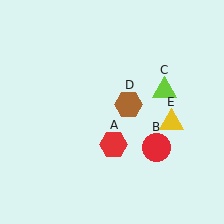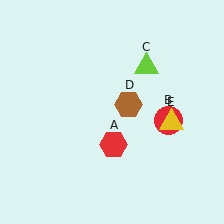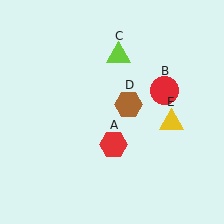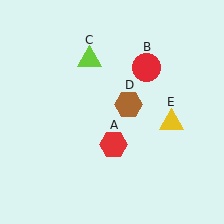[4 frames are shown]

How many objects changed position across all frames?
2 objects changed position: red circle (object B), lime triangle (object C).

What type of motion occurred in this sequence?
The red circle (object B), lime triangle (object C) rotated counterclockwise around the center of the scene.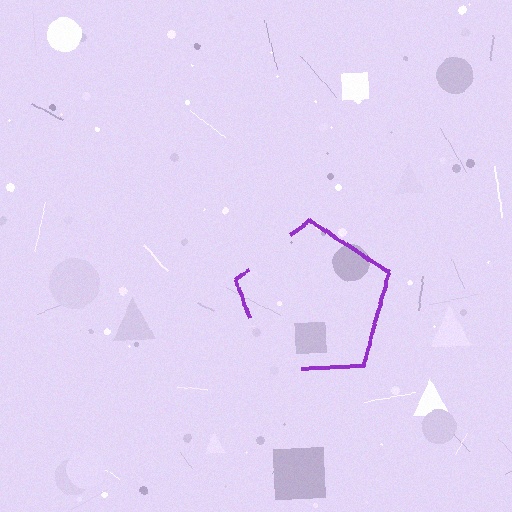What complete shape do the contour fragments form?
The contour fragments form a pentagon.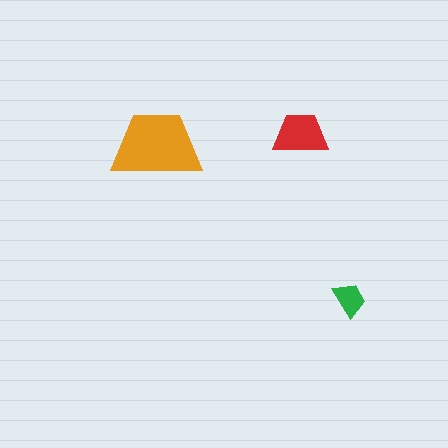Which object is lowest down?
The green trapezoid is bottommost.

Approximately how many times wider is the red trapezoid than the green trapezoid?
About 1.5 times wider.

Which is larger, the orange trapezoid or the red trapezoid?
The orange one.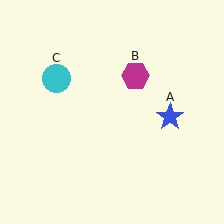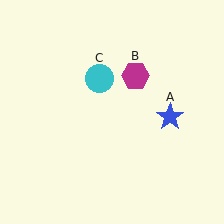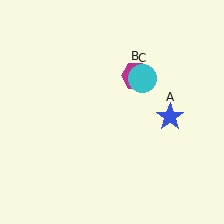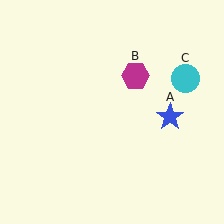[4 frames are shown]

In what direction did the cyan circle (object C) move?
The cyan circle (object C) moved right.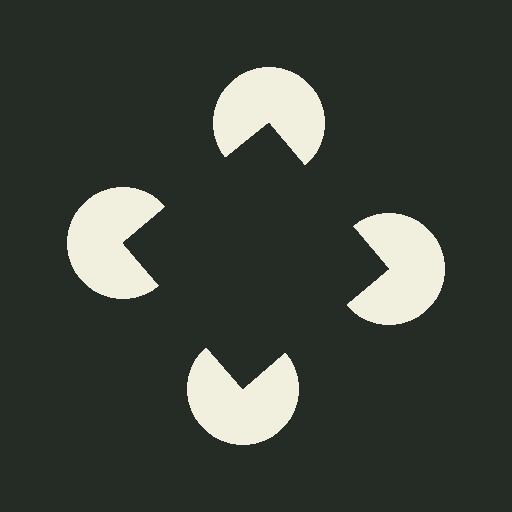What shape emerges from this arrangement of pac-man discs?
An illusory square — its edges are inferred from the aligned wedge cuts in the pac-man discs, not physically drawn.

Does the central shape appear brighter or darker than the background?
It typically appears slightly darker than the background, even though no actual brightness change is drawn.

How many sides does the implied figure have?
4 sides.